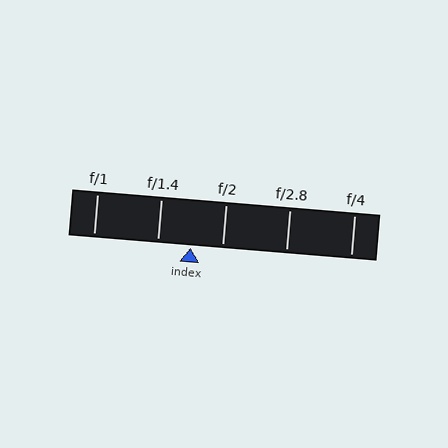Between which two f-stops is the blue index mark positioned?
The index mark is between f/1.4 and f/2.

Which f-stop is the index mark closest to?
The index mark is closest to f/2.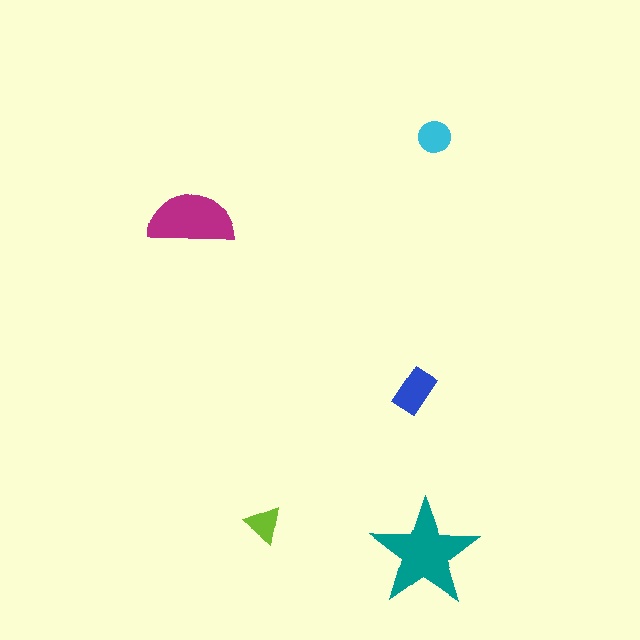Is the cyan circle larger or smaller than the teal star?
Smaller.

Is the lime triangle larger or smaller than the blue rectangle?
Smaller.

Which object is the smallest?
The lime triangle.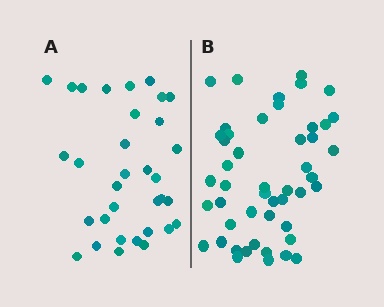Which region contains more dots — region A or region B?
Region B (the right region) has more dots.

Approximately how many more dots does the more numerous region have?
Region B has approximately 15 more dots than region A.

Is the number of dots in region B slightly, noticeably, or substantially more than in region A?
Region B has substantially more. The ratio is roughly 1.5 to 1.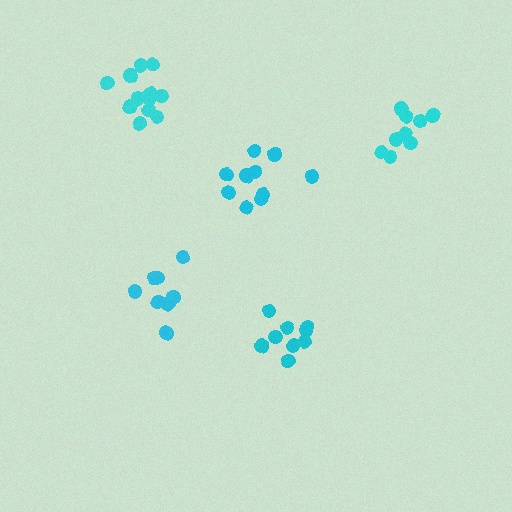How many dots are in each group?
Group 1: 9 dots, Group 2: 9 dots, Group 3: 13 dots, Group 4: 9 dots, Group 5: 10 dots (50 total).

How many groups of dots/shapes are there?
There are 5 groups.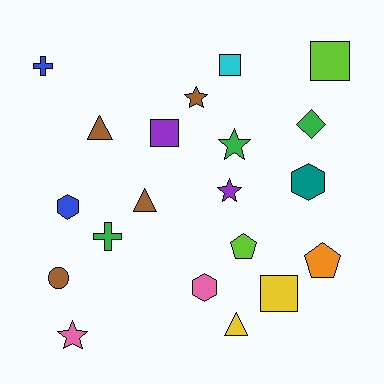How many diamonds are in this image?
There is 1 diamond.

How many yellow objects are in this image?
There are 2 yellow objects.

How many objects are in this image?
There are 20 objects.